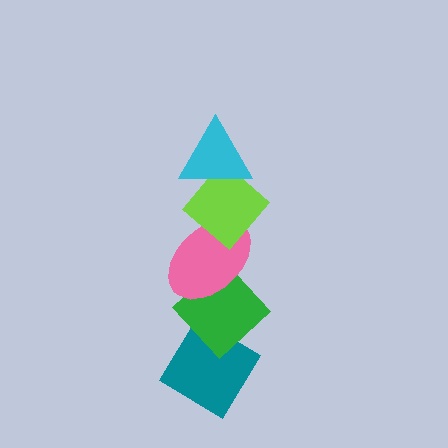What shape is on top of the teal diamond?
The green diamond is on top of the teal diamond.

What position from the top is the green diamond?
The green diamond is 4th from the top.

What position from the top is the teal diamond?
The teal diamond is 5th from the top.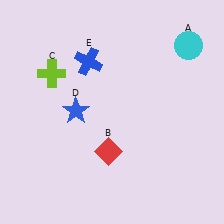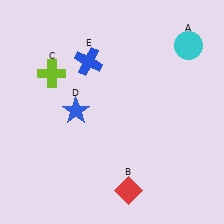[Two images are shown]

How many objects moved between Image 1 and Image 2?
1 object moved between the two images.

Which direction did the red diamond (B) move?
The red diamond (B) moved down.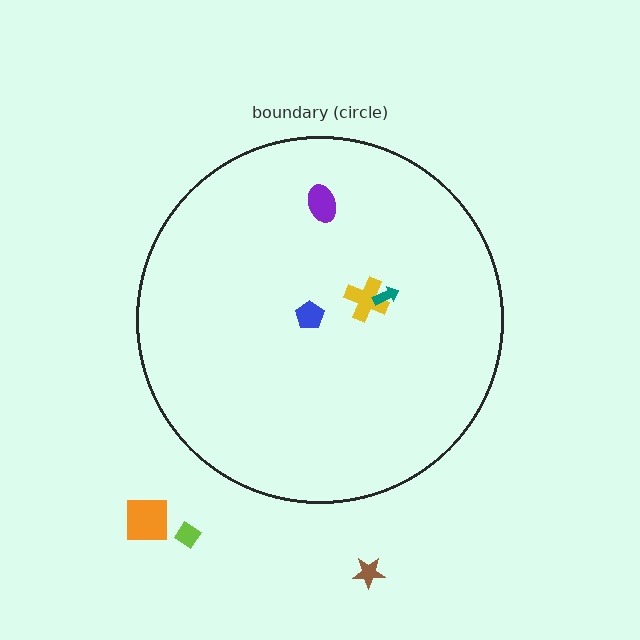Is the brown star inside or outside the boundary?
Outside.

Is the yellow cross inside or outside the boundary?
Inside.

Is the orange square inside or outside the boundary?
Outside.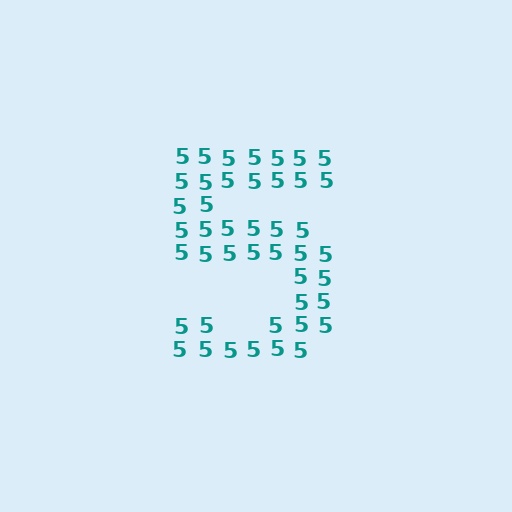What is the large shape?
The large shape is the digit 5.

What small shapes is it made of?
It is made of small digit 5's.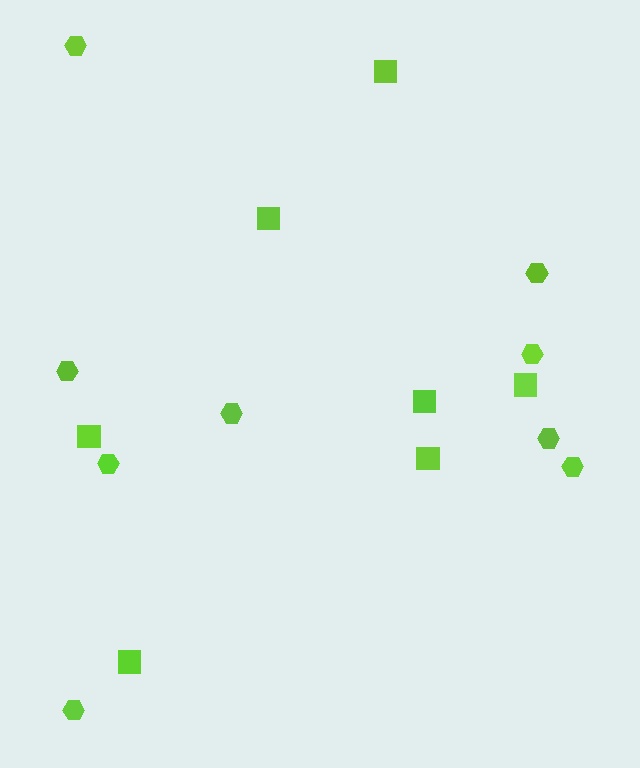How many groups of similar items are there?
There are 2 groups: one group of squares (7) and one group of hexagons (9).